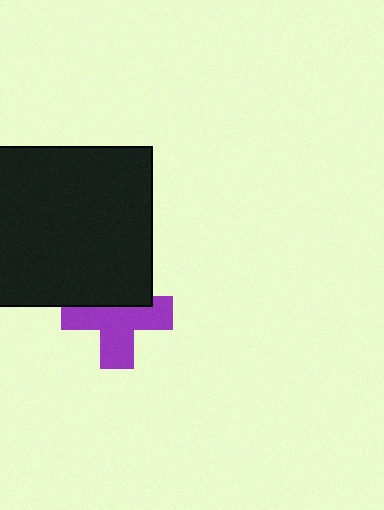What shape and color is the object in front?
The object in front is a black rectangle.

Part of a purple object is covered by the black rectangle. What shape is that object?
It is a cross.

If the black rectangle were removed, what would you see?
You would see the complete purple cross.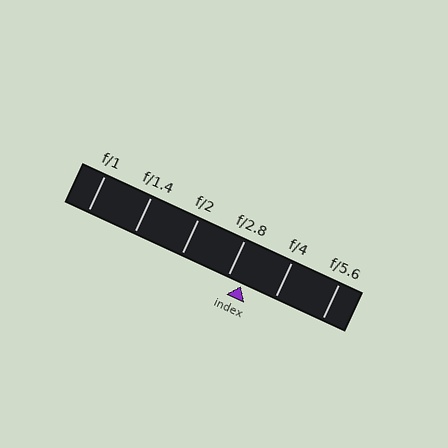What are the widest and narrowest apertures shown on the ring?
The widest aperture shown is f/1 and the narrowest is f/5.6.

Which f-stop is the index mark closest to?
The index mark is closest to f/2.8.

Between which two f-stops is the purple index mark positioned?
The index mark is between f/2.8 and f/4.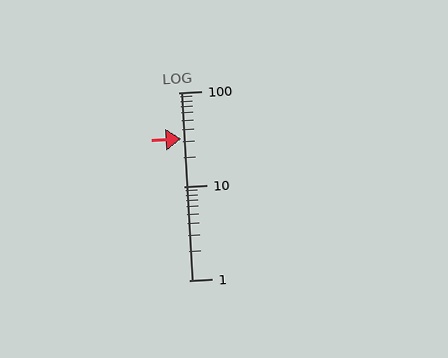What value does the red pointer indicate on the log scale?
The pointer indicates approximately 32.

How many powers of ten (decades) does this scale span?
The scale spans 2 decades, from 1 to 100.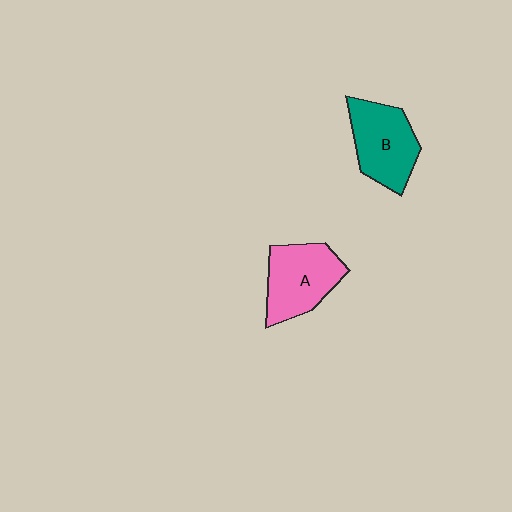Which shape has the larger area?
Shape A (pink).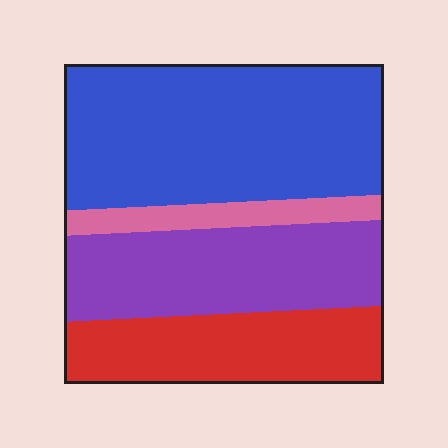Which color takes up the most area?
Blue, at roughly 45%.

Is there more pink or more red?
Red.